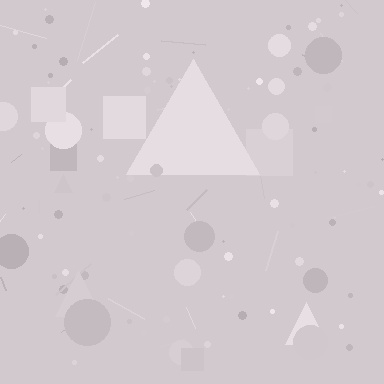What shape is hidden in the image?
A triangle is hidden in the image.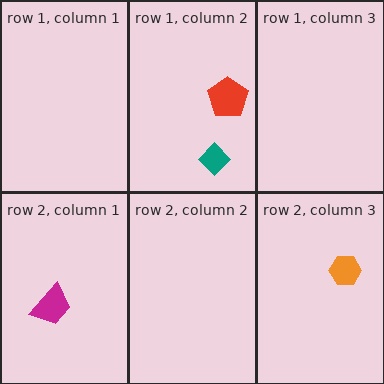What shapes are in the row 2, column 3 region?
The orange hexagon.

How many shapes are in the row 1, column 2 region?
2.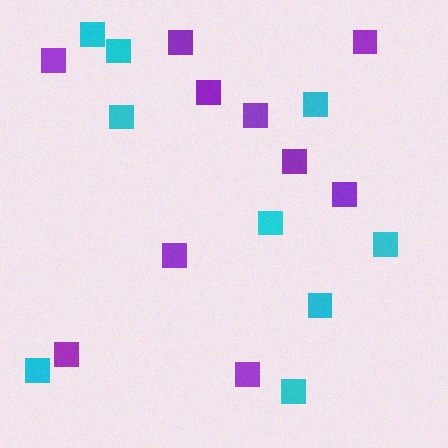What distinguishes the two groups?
There are 2 groups: one group of cyan squares (9) and one group of purple squares (10).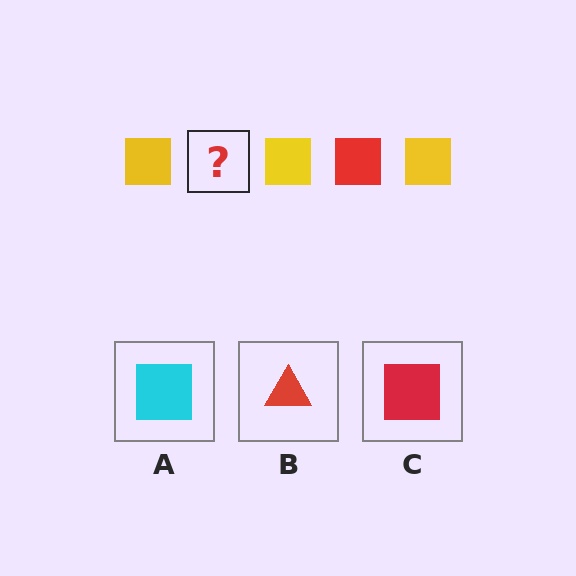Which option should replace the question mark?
Option C.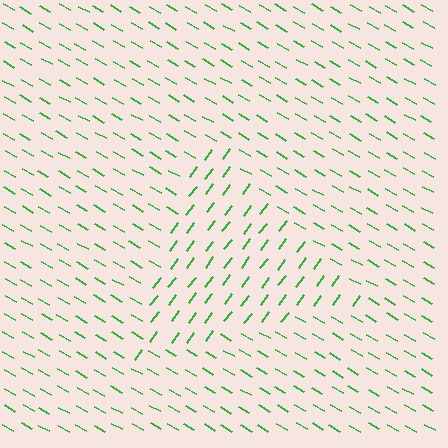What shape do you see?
I see a triangle.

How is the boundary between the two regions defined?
The boundary is defined purely by a change in line orientation (approximately 83 degrees difference). All lines are the same color and thickness.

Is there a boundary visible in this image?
Yes, there is a texture boundary formed by a change in line orientation.